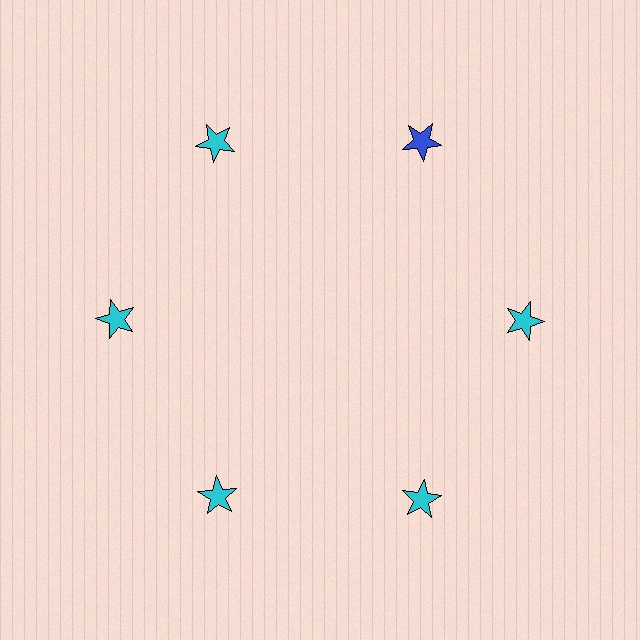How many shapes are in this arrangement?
There are 6 shapes arranged in a ring pattern.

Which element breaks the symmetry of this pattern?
The blue star at roughly the 1 o'clock position breaks the symmetry. All other shapes are cyan stars.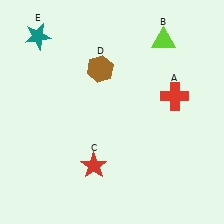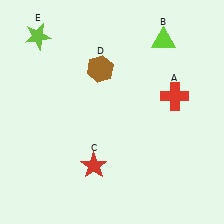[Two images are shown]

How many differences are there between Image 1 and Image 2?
There is 1 difference between the two images.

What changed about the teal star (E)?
In Image 1, E is teal. In Image 2, it changed to lime.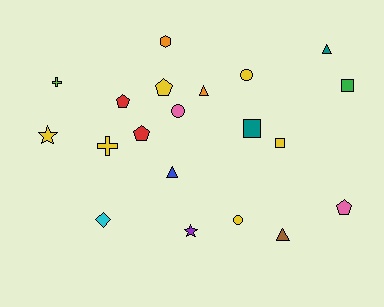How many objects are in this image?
There are 20 objects.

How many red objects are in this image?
There are 2 red objects.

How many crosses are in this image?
There are 2 crosses.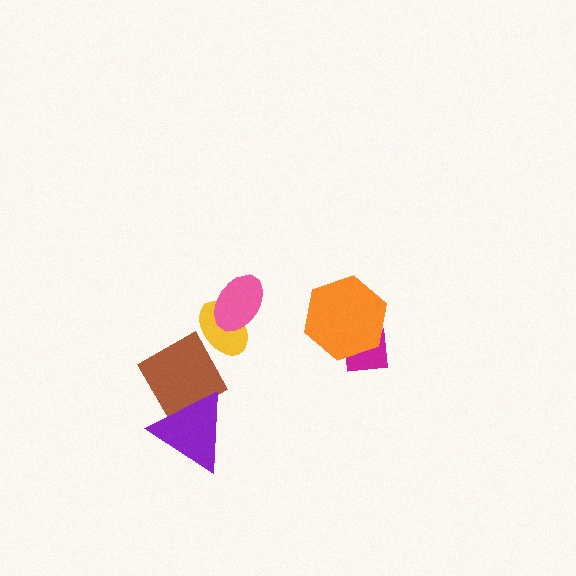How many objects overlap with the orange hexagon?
1 object overlaps with the orange hexagon.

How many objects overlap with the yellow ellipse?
2 objects overlap with the yellow ellipse.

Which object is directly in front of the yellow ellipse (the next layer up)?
The brown diamond is directly in front of the yellow ellipse.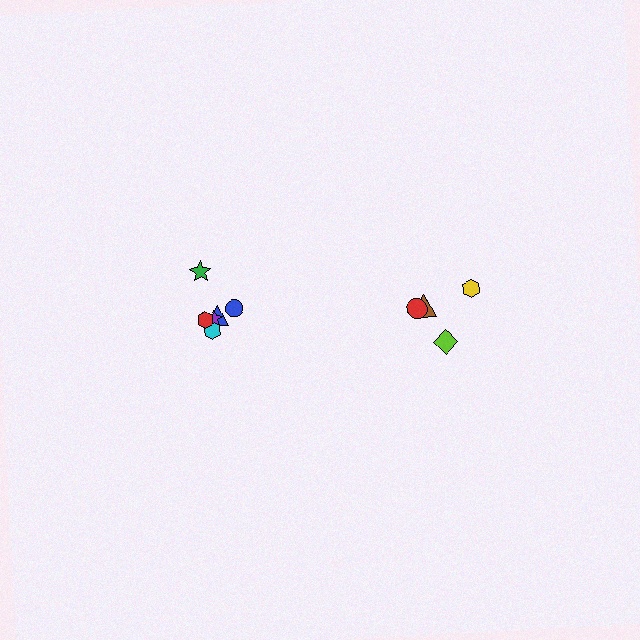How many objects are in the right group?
There are 4 objects.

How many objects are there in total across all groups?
There are 10 objects.